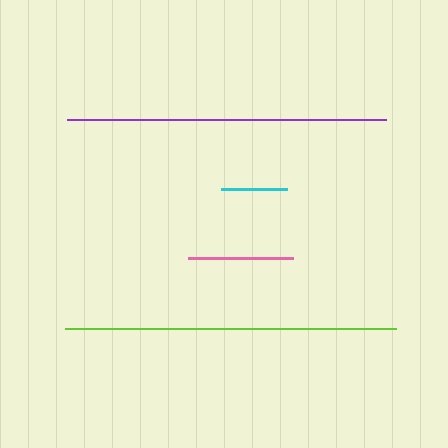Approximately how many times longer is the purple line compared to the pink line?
The purple line is approximately 3.0 times the length of the pink line.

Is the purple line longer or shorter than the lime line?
The lime line is longer than the purple line.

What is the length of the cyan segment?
The cyan segment is approximately 66 pixels long.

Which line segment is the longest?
The lime line is the longest at approximately 332 pixels.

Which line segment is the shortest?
The cyan line is the shortest at approximately 66 pixels.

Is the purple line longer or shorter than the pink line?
The purple line is longer than the pink line.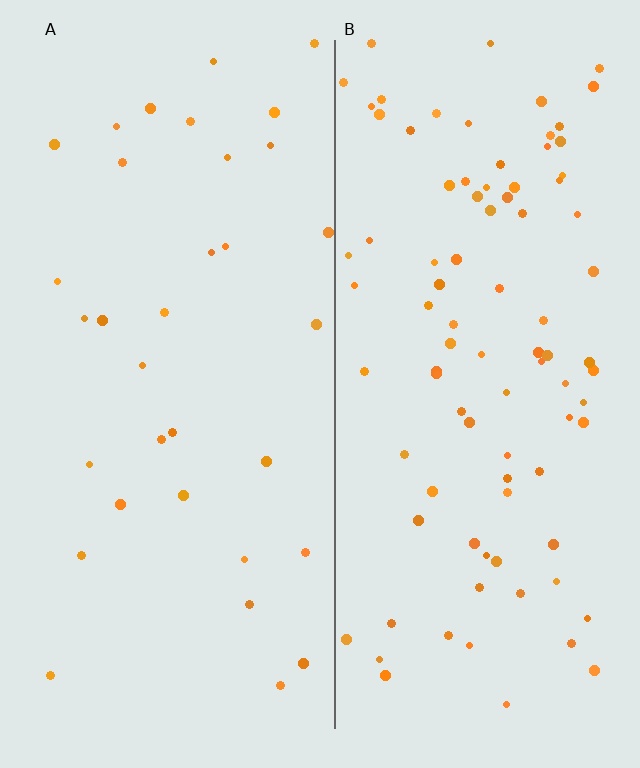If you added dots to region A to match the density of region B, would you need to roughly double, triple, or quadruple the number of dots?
Approximately triple.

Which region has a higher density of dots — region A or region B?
B (the right).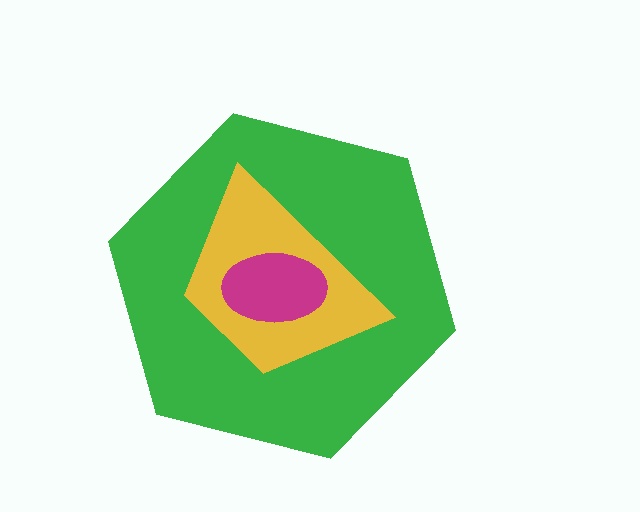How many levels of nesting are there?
3.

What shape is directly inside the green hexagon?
The yellow trapezoid.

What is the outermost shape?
The green hexagon.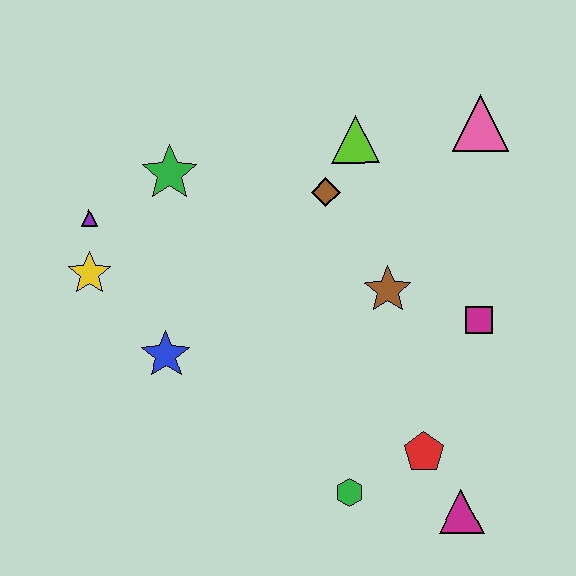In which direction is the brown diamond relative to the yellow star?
The brown diamond is to the right of the yellow star.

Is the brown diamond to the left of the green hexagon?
Yes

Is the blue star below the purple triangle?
Yes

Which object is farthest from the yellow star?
The magenta triangle is farthest from the yellow star.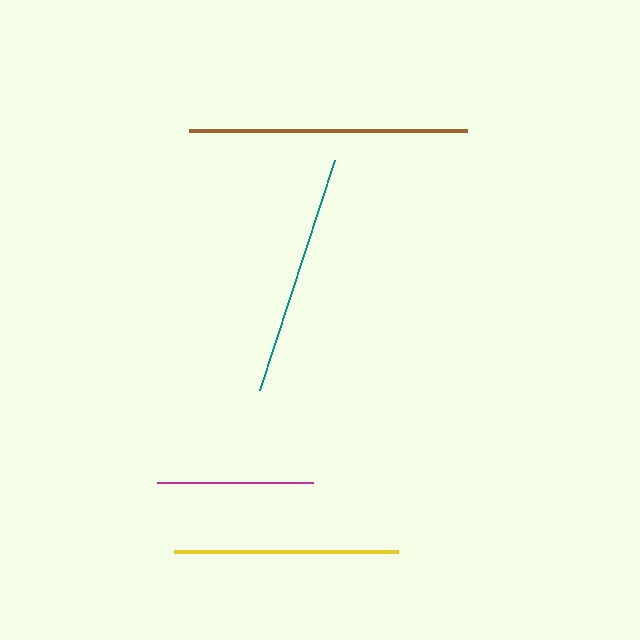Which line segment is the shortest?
The magenta line is the shortest at approximately 157 pixels.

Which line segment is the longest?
The brown line is the longest at approximately 278 pixels.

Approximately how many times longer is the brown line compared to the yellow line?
The brown line is approximately 1.2 times the length of the yellow line.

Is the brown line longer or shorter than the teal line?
The brown line is longer than the teal line.